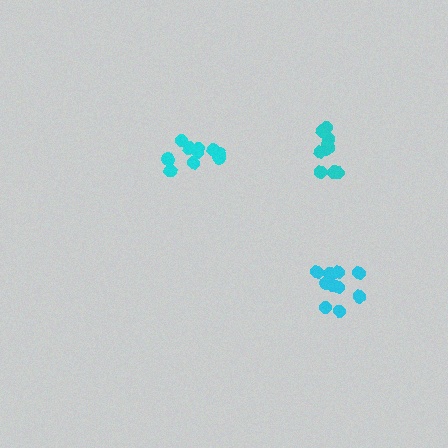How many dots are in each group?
Group 1: 10 dots, Group 2: 11 dots, Group 3: 10 dots (31 total).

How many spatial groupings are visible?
There are 3 spatial groupings.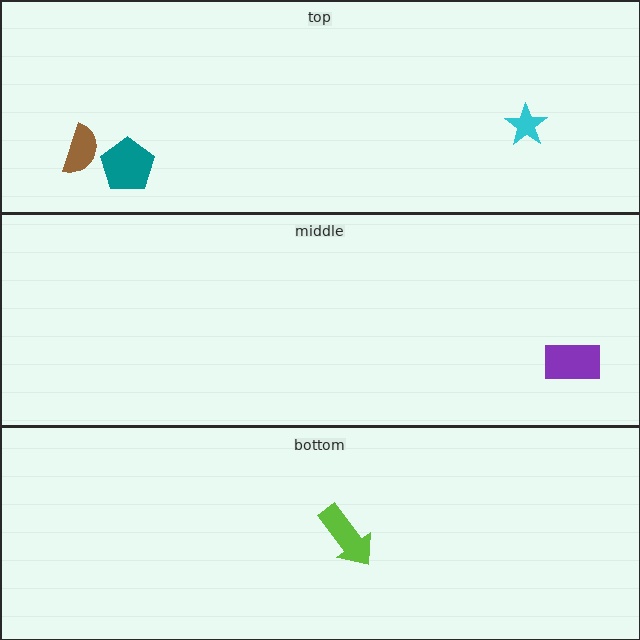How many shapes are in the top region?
3.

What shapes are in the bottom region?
The lime arrow.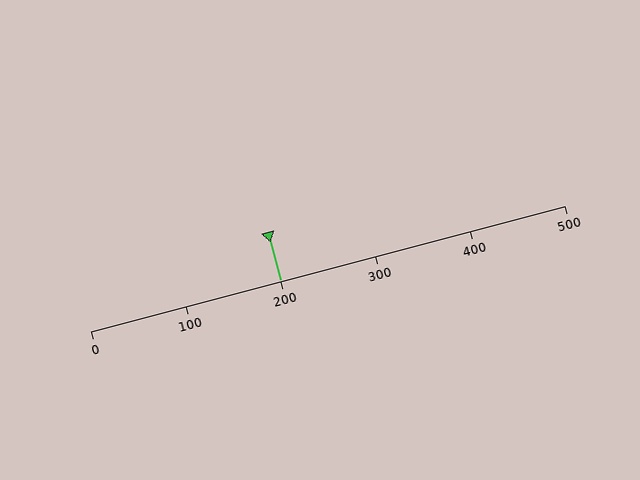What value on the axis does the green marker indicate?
The marker indicates approximately 200.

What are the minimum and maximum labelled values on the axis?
The axis runs from 0 to 500.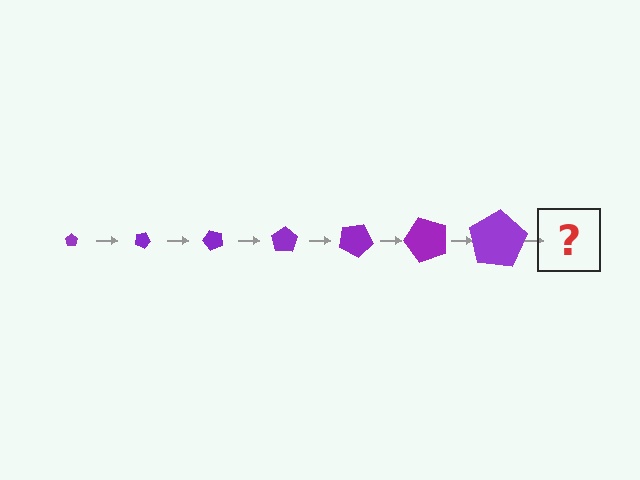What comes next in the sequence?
The next element should be a pentagon, larger than the previous one and rotated 175 degrees from the start.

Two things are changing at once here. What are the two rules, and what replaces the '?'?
The two rules are that the pentagon grows larger each step and it rotates 25 degrees each step. The '?' should be a pentagon, larger than the previous one and rotated 175 degrees from the start.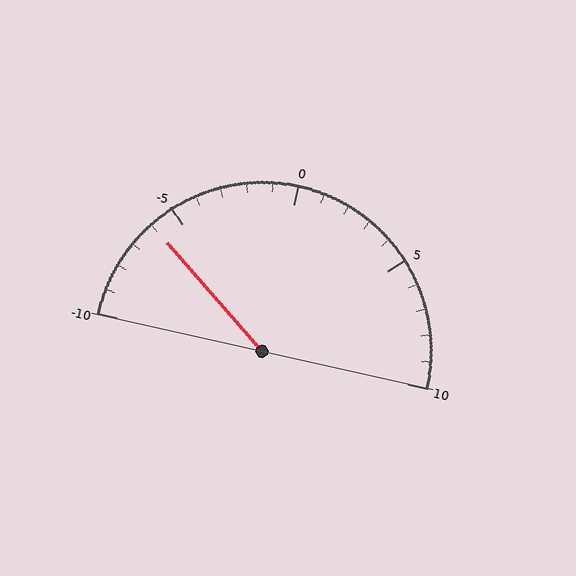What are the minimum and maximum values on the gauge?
The gauge ranges from -10 to 10.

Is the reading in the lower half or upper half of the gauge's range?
The reading is in the lower half of the range (-10 to 10).